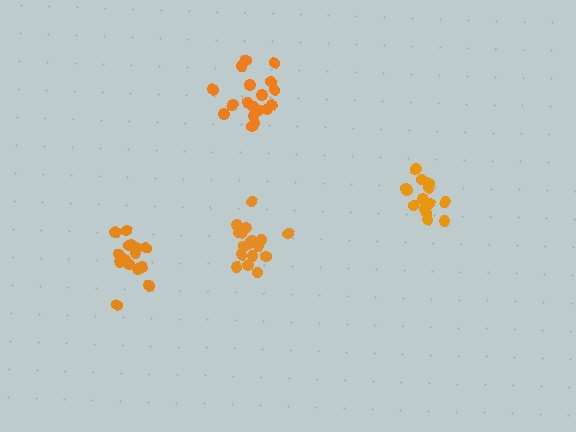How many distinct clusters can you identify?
There are 4 distinct clusters.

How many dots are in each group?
Group 1: 15 dots, Group 2: 18 dots, Group 3: 15 dots, Group 4: 18 dots (66 total).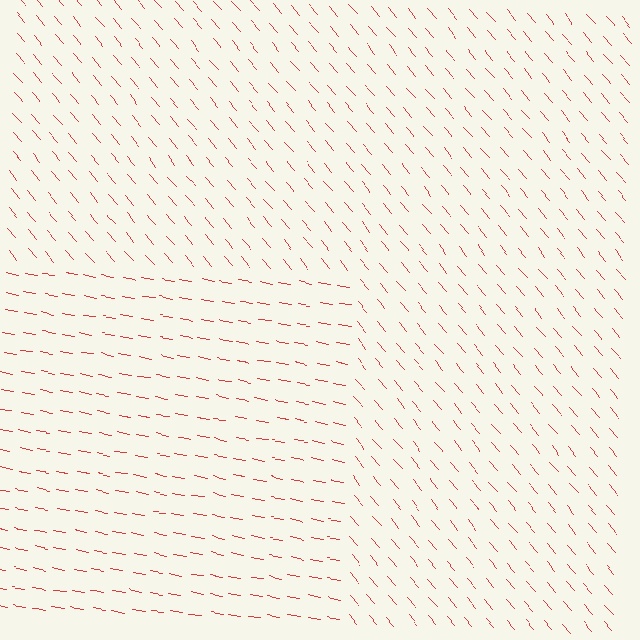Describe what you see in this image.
The image is filled with small red line segments. A rectangle region in the image has lines oriented differently from the surrounding lines, creating a visible texture boundary.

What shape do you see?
I see a rectangle.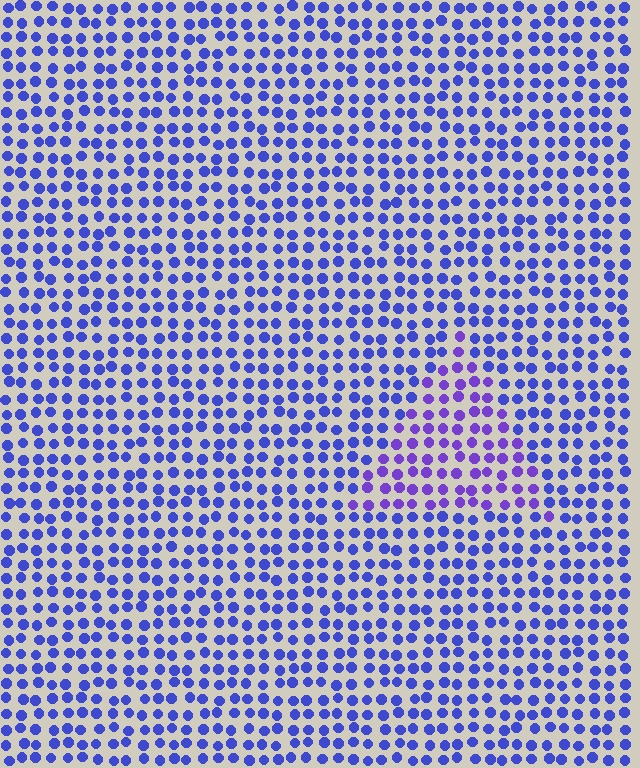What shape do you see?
I see a triangle.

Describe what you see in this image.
The image is filled with small blue elements in a uniform arrangement. A triangle-shaped region is visible where the elements are tinted to a slightly different hue, forming a subtle color boundary.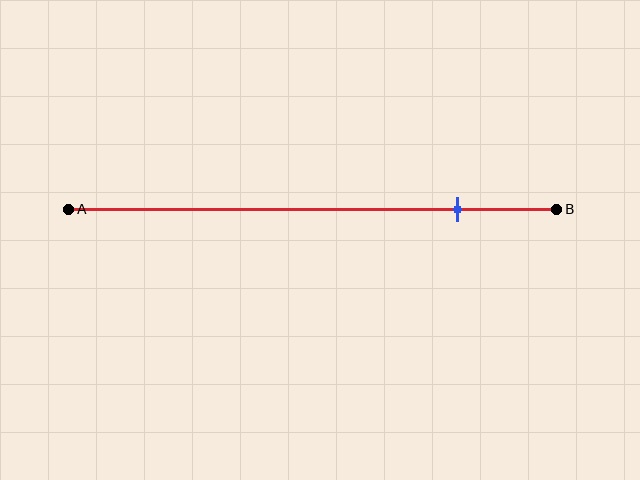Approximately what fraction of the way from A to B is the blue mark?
The blue mark is approximately 80% of the way from A to B.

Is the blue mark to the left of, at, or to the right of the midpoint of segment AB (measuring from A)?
The blue mark is to the right of the midpoint of segment AB.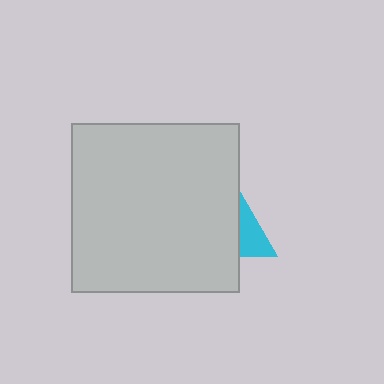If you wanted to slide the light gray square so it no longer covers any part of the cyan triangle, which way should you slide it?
Slide it left — that is the most direct way to separate the two shapes.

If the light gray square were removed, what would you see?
You would see the complete cyan triangle.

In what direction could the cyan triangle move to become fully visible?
The cyan triangle could move right. That would shift it out from behind the light gray square entirely.